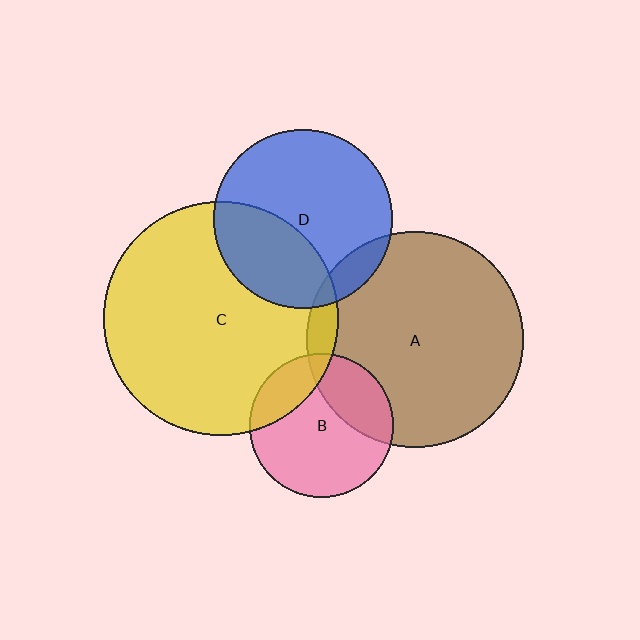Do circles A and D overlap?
Yes.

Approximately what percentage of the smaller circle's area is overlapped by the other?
Approximately 10%.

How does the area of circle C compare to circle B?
Approximately 2.7 times.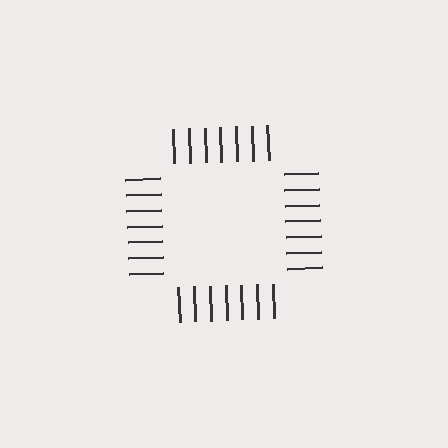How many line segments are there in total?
28 — 7 along each of the 4 edges.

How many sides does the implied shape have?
4 sides — the line-ends trace a square.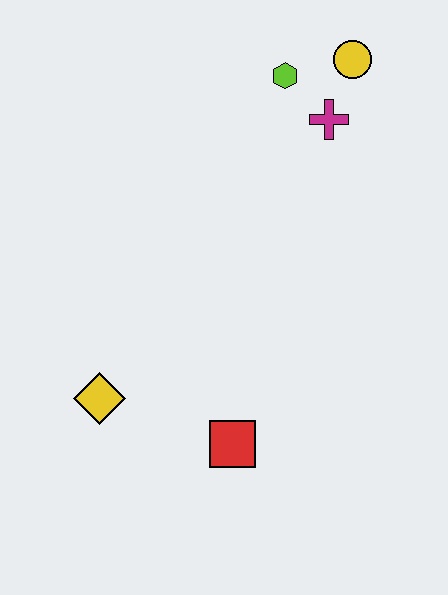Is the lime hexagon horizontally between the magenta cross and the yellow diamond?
Yes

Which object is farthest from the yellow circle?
The yellow diamond is farthest from the yellow circle.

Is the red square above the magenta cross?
No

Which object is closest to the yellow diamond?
The red square is closest to the yellow diamond.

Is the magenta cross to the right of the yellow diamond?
Yes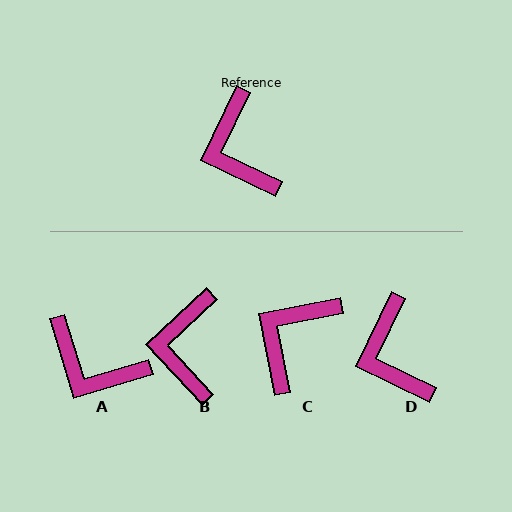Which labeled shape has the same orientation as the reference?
D.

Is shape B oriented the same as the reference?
No, it is off by about 21 degrees.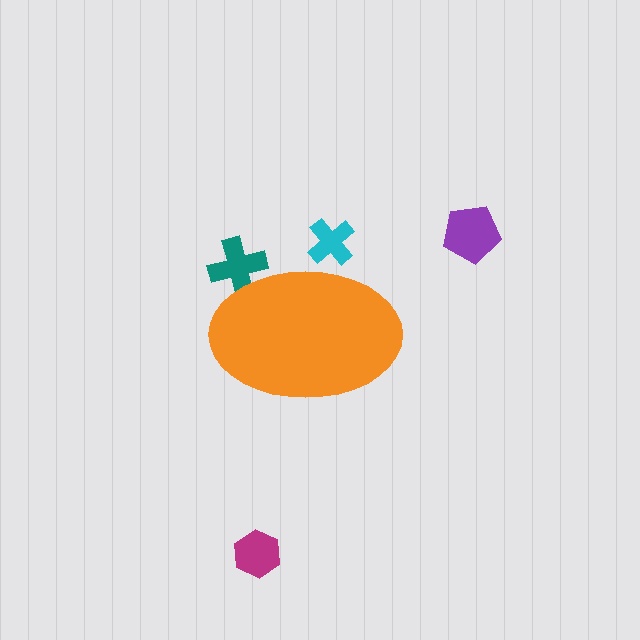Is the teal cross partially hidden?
Yes, the teal cross is partially hidden behind the orange ellipse.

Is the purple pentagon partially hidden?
No, the purple pentagon is fully visible.